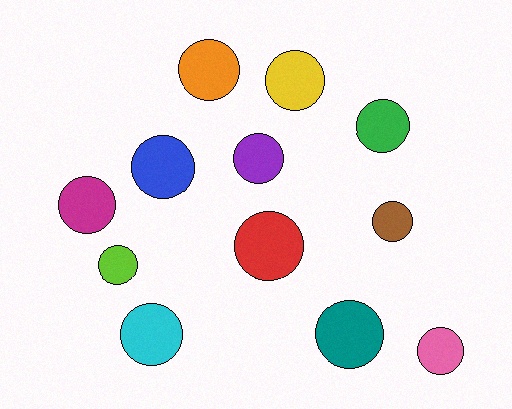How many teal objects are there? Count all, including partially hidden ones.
There is 1 teal object.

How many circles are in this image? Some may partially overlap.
There are 12 circles.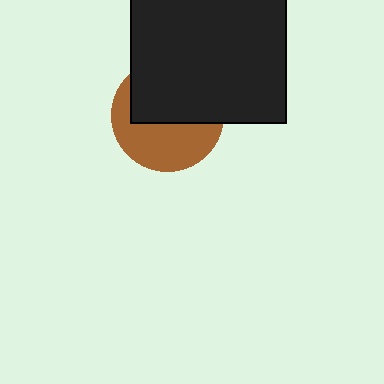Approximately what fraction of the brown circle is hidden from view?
Roughly 52% of the brown circle is hidden behind the black square.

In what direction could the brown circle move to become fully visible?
The brown circle could move down. That would shift it out from behind the black square entirely.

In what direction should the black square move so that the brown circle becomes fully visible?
The black square should move up. That is the shortest direction to clear the overlap and leave the brown circle fully visible.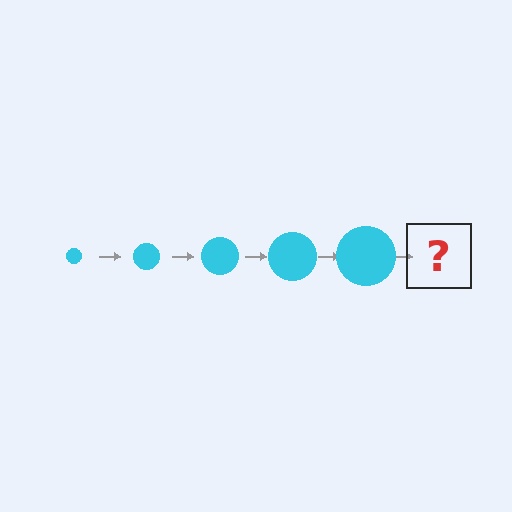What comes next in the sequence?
The next element should be a cyan circle, larger than the previous one.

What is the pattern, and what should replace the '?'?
The pattern is that the circle gets progressively larger each step. The '?' should be a cyan circle, larger than the previous one.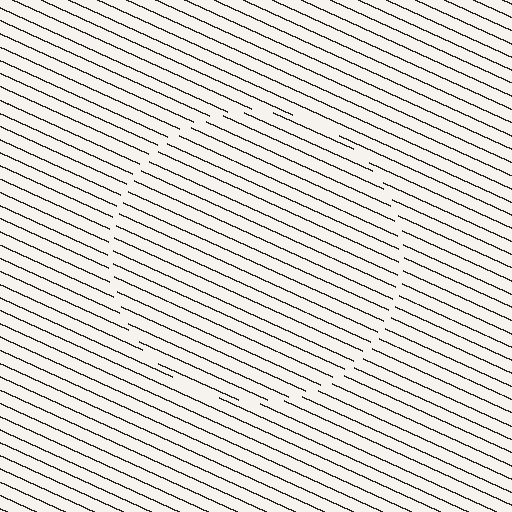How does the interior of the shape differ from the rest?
The interior of the shape contains the same grating, shifted by half a period — the contour is defined by the phase discontinuity where line-ends from the inner and outer gratings abut.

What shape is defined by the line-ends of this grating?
An illusory circle. The interior of the shape contains the same grating, shifted by half a period — the contour is defined by the phase discontinuity where line-ends from the inner and outer gratings abut.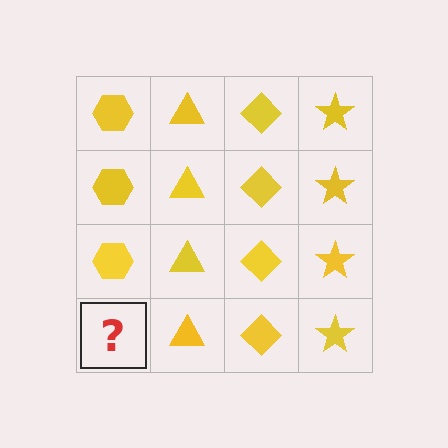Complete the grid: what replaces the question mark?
The question mark should be replaced with a yellow hexagon.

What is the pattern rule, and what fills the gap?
The rule is that each column has a consistent shape. The gap should be filled with a yellow hexagon.